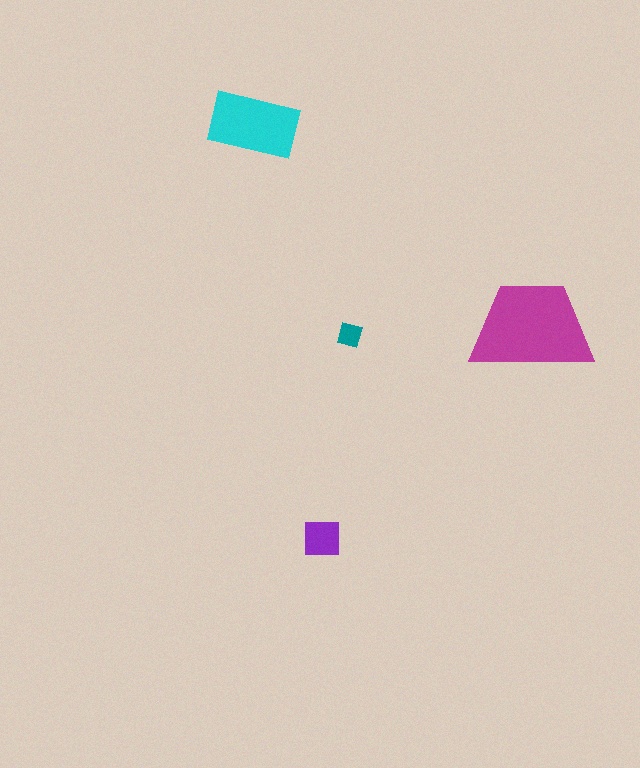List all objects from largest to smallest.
The magenta trapezoid, the cyan rectangle, the purple square, the teal square.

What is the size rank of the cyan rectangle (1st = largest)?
2nd.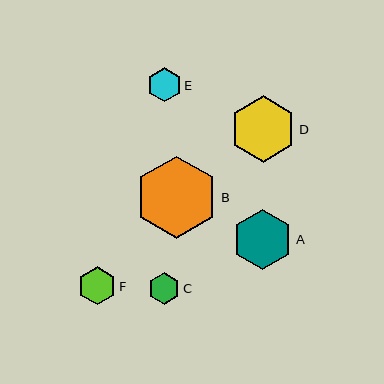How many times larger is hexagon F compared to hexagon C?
Hexagon F is approximately 1.2 times the size of hexagon C.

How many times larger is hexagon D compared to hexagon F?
Hexagon D is approximately 1.7 times the size of hexagon F.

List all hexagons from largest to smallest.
From largest to smallest: B, D, A, F, E, C.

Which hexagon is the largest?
Hexagon B is the largest with a size of approximately 82 pixels.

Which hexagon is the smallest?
Hexagon C is the smallest with a size of approximately 32 pixels.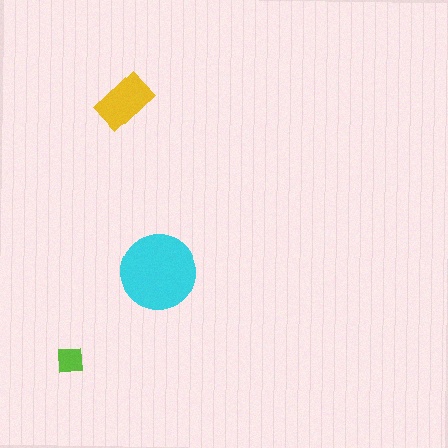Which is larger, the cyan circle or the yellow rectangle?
The cyan circle.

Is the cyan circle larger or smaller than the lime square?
Larger.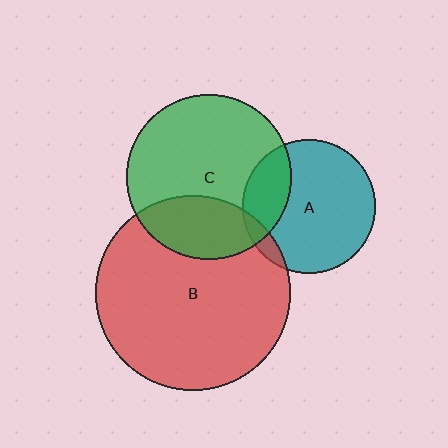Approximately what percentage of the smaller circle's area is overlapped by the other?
Approximately 30%.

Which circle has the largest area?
Circle B (red).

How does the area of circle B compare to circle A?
Approximately 2.1 times.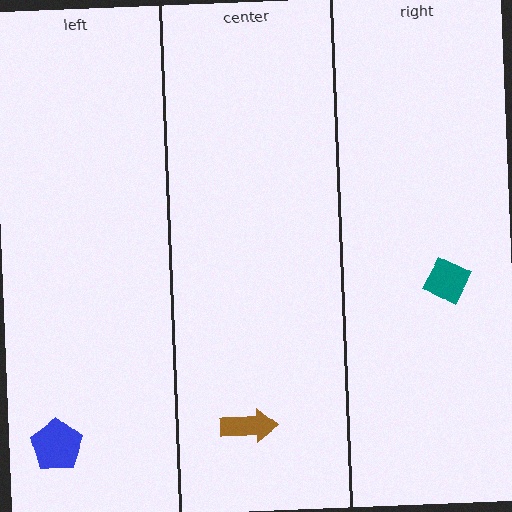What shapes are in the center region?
The brown arrow.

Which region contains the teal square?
The right region.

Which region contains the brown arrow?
The center region.